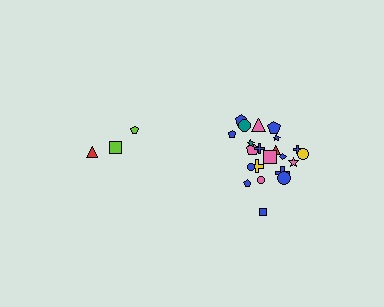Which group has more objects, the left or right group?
The right group.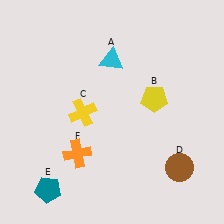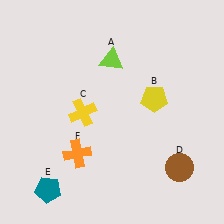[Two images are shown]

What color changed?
The triangle (A) changed from cyan in Image 1 to lime in Image 2.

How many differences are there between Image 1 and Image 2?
There is 1 difference between the two images.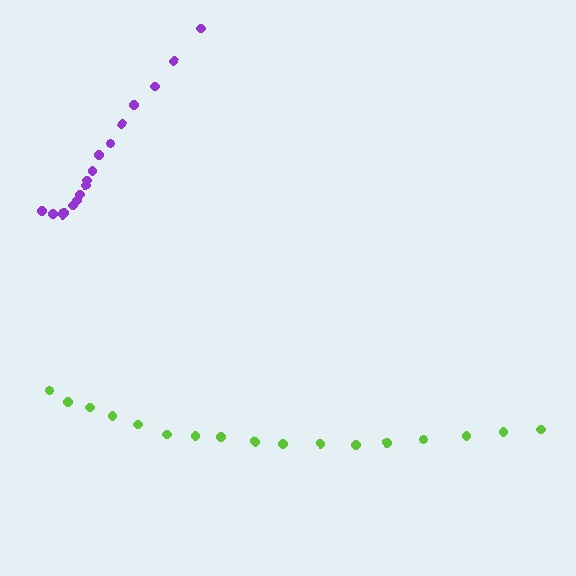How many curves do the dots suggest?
There are 2 distinct paths.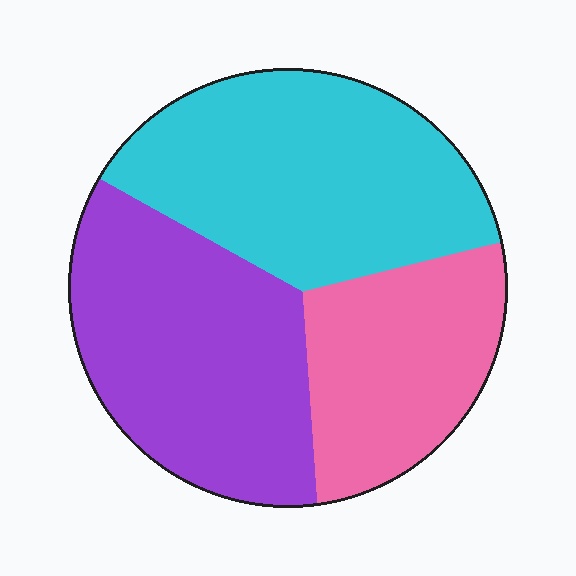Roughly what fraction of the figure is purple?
Purple covers roughly 35% of the figure.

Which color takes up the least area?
Pink, at roughly 25%.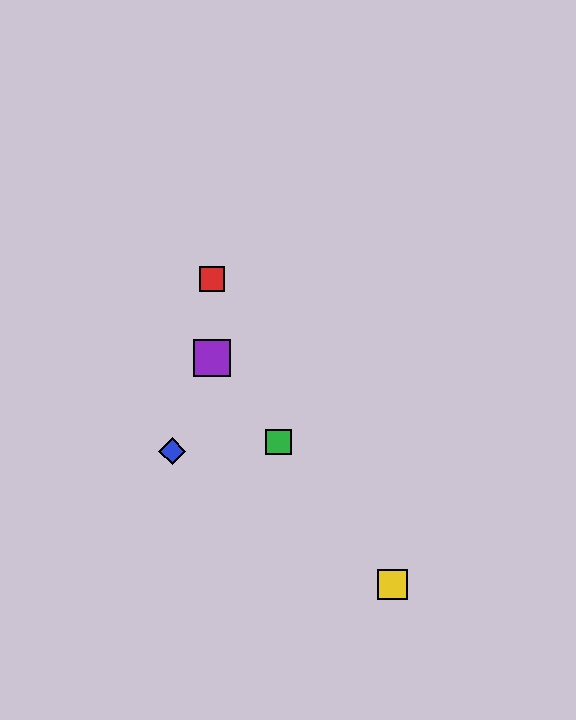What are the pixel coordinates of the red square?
The red square is at (212, 279).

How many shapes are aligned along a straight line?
3 shapes (the green square, the yellow square, the purple square) are aligned along a straight line.